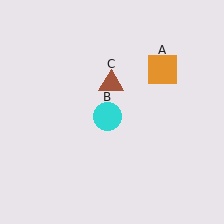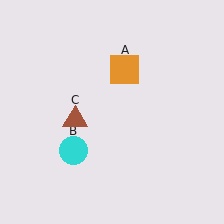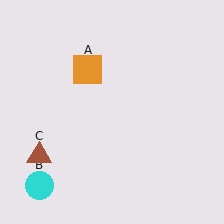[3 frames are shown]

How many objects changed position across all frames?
3 objects changed position: orange square (object A), cyan circle (object B), brown triangle (object C).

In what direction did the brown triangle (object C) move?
The brown triangle (object C) moved down and to the left.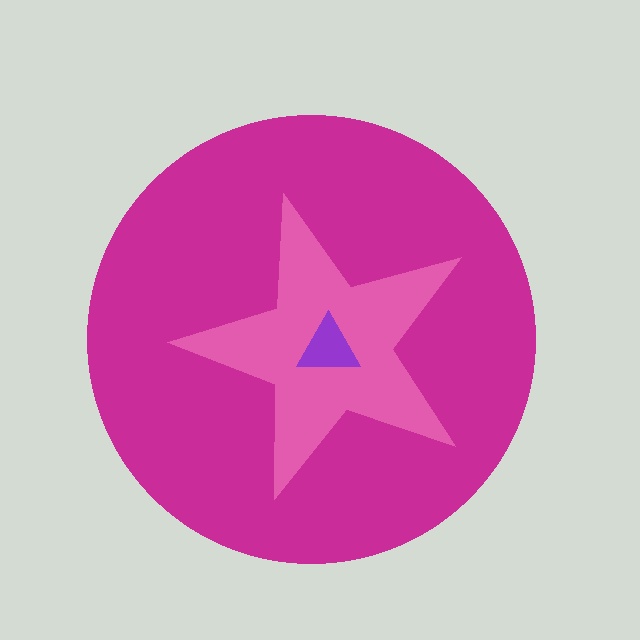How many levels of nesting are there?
3.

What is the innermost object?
The purple triangle.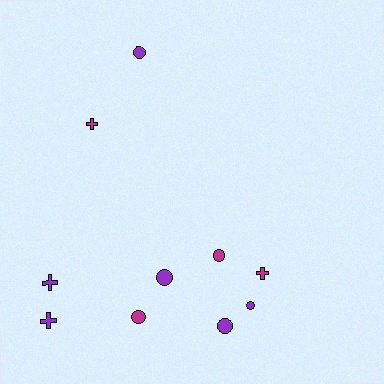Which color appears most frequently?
Purple, with 6 objects.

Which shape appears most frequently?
Circle, with 6 objects.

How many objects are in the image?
There are 10 objects.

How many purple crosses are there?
There are 2 purple crosses.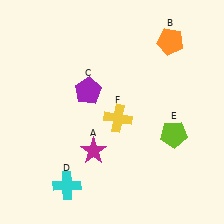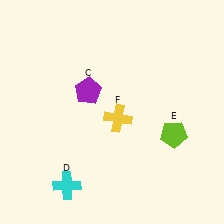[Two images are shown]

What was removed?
The magenta star (A), the orange pentagon (B) were removed in Image 2.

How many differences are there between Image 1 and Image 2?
There are 2 differences between the two images.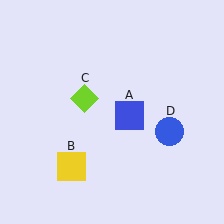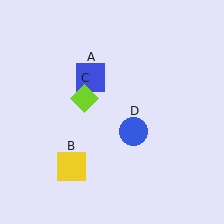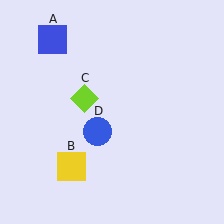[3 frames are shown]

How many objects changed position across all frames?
2 objects changed position: blue square (object A), blue circle (object D).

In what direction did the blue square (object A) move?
The blue square (object A) moved up and to the left.